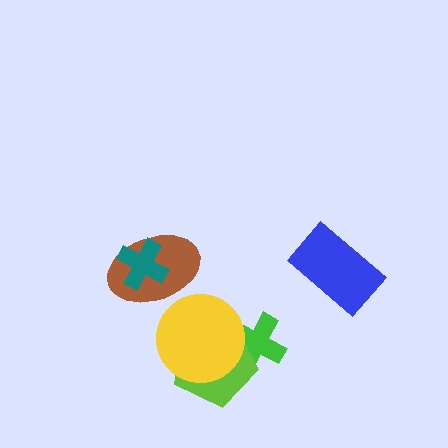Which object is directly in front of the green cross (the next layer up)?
The lime pentagon is directly in front of the green cross.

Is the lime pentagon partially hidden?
Yes, it is partially covered by another shape.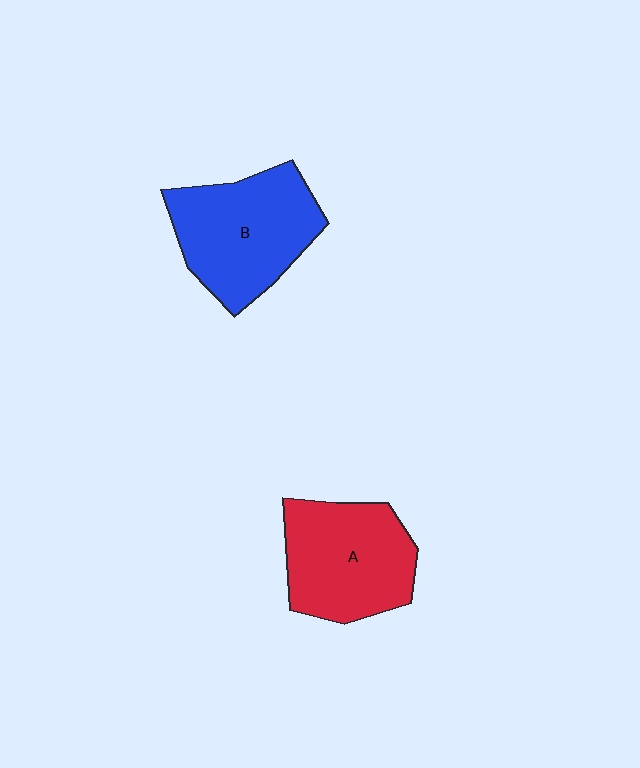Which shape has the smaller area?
Shape A (red).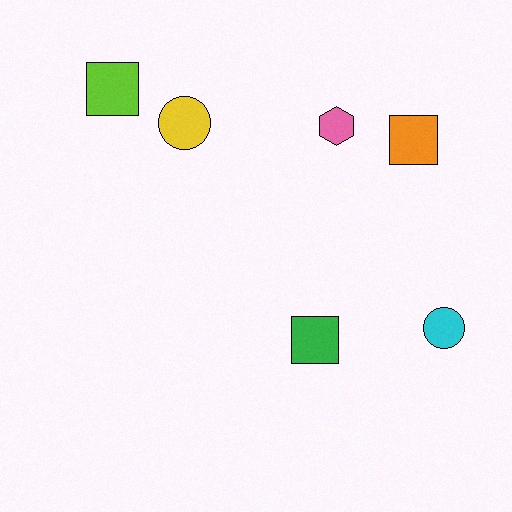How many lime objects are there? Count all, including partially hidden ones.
There is 1 lime object.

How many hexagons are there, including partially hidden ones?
There is 1 hexagon.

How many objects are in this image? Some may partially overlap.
There are 6 objects.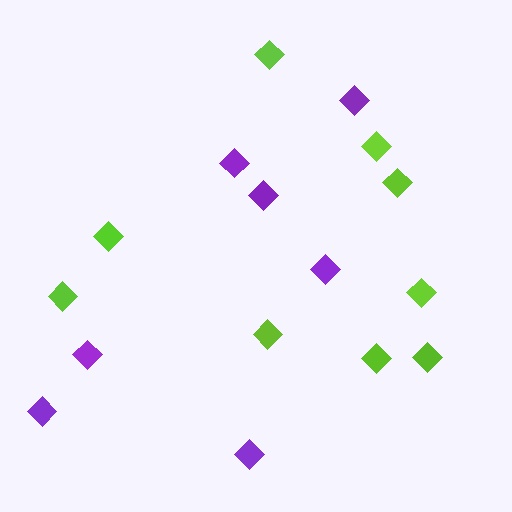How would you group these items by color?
There are 2 groups: one group of lime diamonds (9) and one group of purple diamonds (7).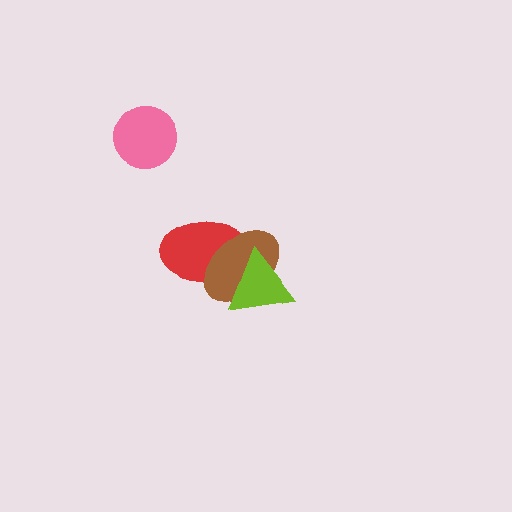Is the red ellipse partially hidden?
Yes, it is partially covered by another shape.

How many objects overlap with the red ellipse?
2 objects overlap with the red ellipse.